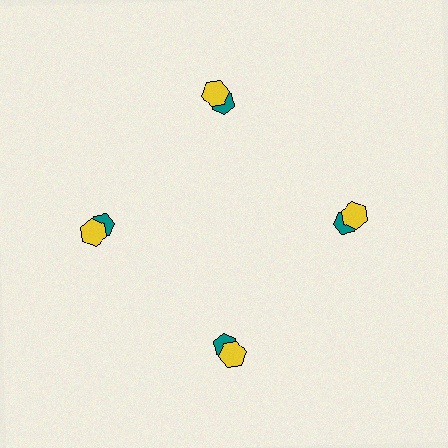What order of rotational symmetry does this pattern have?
This pattern has 4-fold rotational symmetry.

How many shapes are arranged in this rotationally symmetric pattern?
There are 8 shapes, arranged in 4 groups of 2.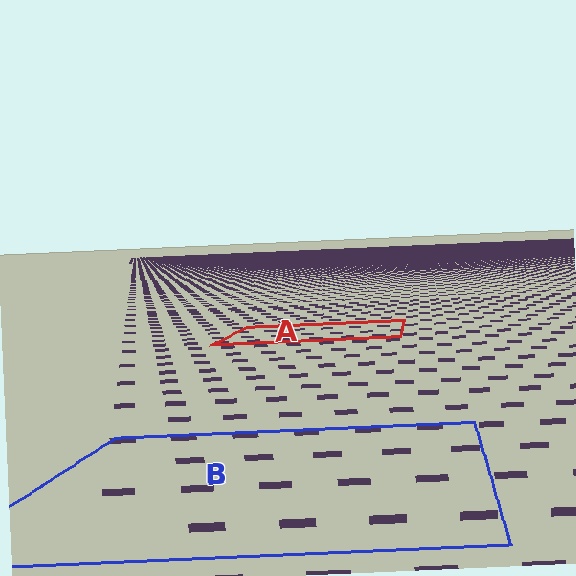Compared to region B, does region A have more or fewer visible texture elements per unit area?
Region A has more texture elements per unit area — they are packed more densely because it is farther away.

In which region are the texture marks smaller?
The texture marks are smaller in region A, because it is farther away.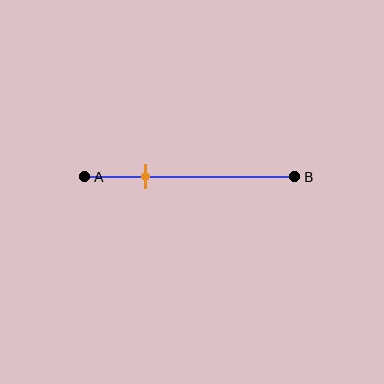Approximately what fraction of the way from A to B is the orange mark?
The orange mark is approximately 30% of the way from A to B.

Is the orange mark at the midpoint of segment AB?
No, the mark is at about 30% from A, not at the 50% midpoint.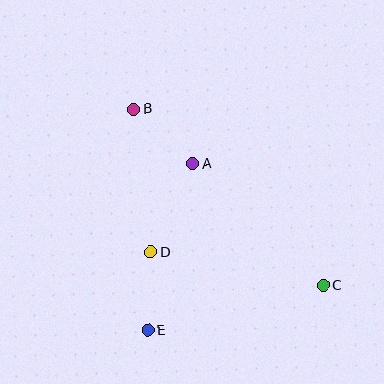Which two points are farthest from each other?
Points B and C are farthest from each other.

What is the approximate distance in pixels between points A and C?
The distance between A and C is approximately 178 pixels.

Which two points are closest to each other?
Points D and E are closest to each other.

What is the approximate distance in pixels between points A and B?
The distance between A and B is approximately 80 pixels.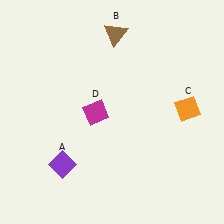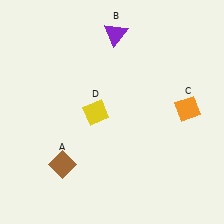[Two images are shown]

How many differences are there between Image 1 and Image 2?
There are 3 differences between the two images.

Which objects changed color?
A changed from purple to brown. B changed from brown to purple. D changed from magenta to yellow.